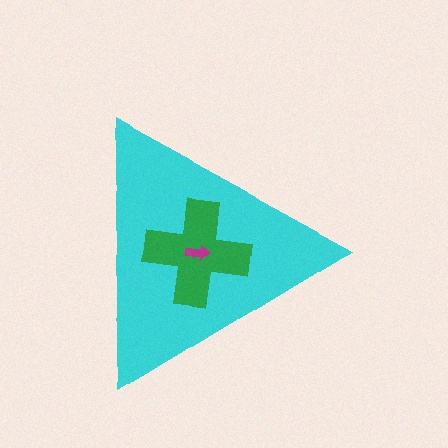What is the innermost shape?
The magenta arrow.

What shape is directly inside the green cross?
The magenta arrow.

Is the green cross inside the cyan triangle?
Yes.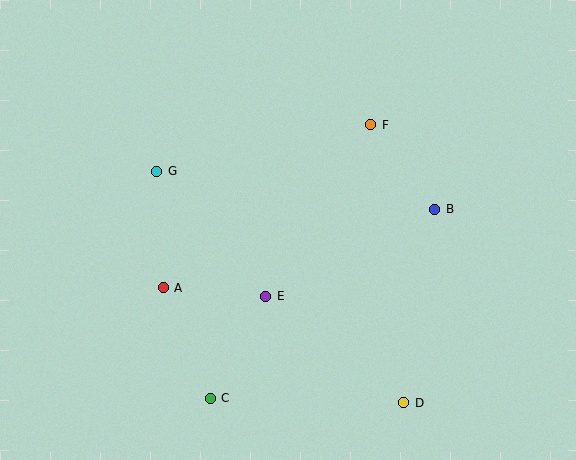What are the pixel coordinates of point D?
Point D is at (404, 403).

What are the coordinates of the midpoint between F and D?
The midpoint between F and D is at (387, 264).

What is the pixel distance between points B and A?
The distance between B and A is 283 pixels.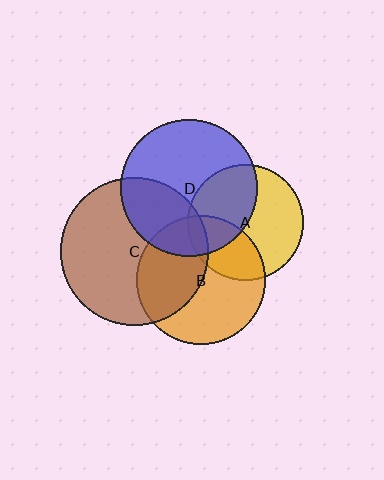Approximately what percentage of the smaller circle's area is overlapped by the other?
Approximately 20%.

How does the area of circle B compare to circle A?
Approximately 1.2 times.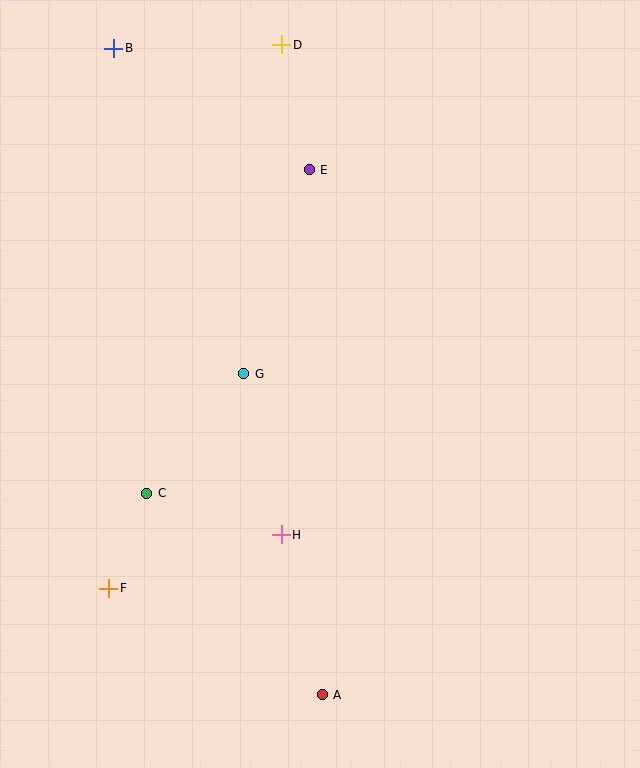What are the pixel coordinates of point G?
Point G is at (244, 374).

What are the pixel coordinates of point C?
Point C is at (147, 493).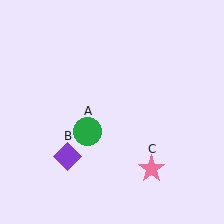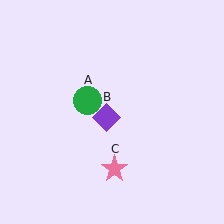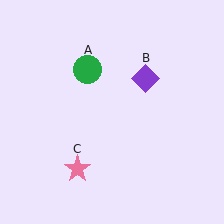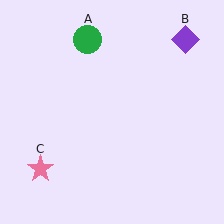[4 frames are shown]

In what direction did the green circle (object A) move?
The green circle (object A) moved up.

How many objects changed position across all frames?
3 objects changed position: green circle (object A), purple diamond (object B), pink star (object C).